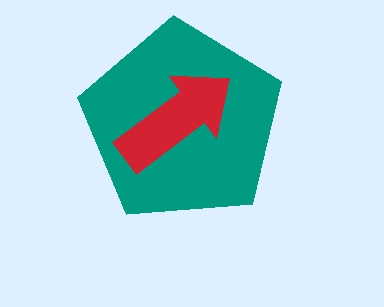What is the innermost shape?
The red arrow.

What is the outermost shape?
The teal pentagon.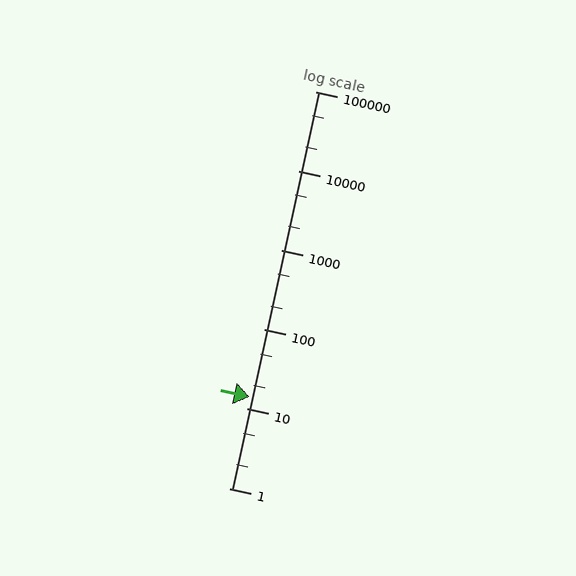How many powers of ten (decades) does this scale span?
The scale spans 5 decades, from 1 to 100000.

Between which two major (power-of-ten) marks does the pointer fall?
The pointer is between 10 and 100.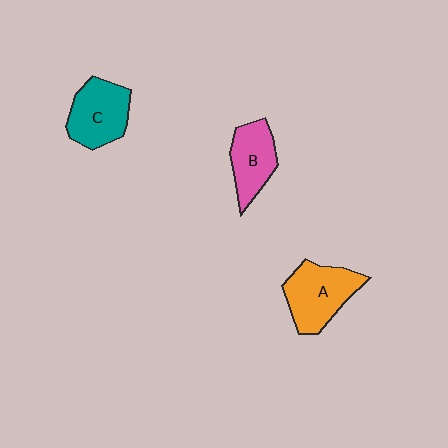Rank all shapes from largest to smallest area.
From largest to smallest: A (orange), C (teal), B (pink).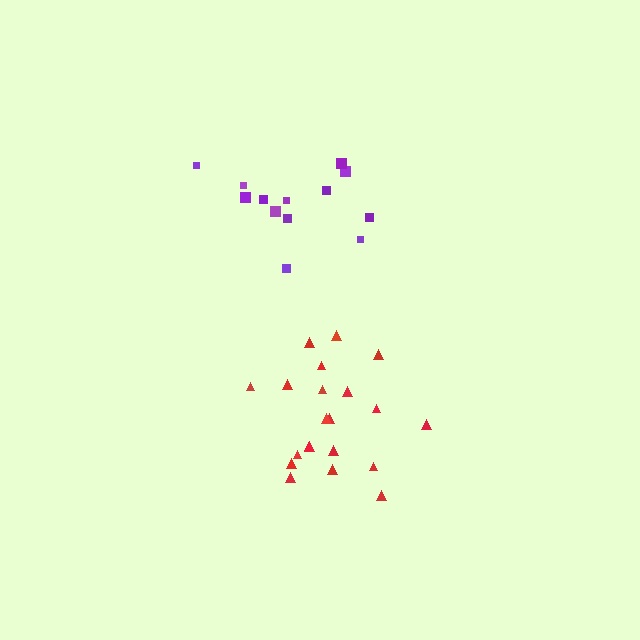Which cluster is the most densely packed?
Red.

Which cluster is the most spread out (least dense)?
Purple.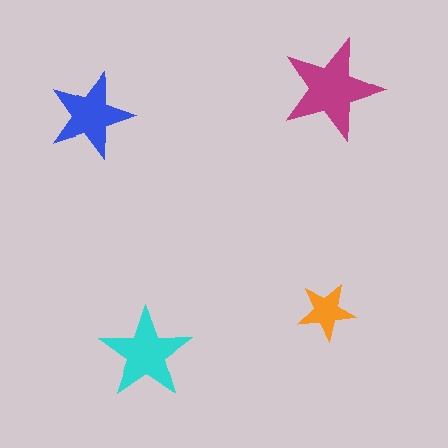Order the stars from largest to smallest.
the magenta one, the cyan one, the blue one, the orange one.